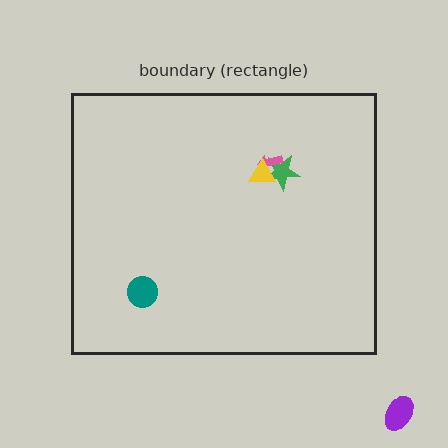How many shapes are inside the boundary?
4 inside, 1 outside.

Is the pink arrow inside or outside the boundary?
Inside.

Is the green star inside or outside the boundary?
Inside.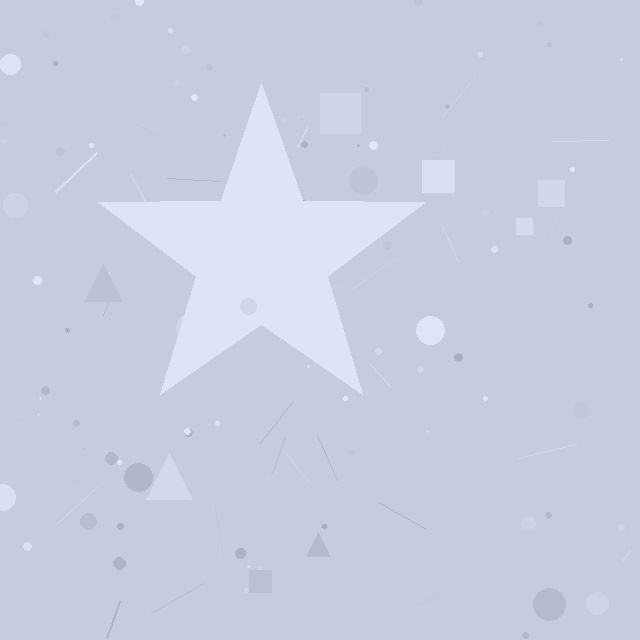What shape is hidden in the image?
A star is hidden in the image.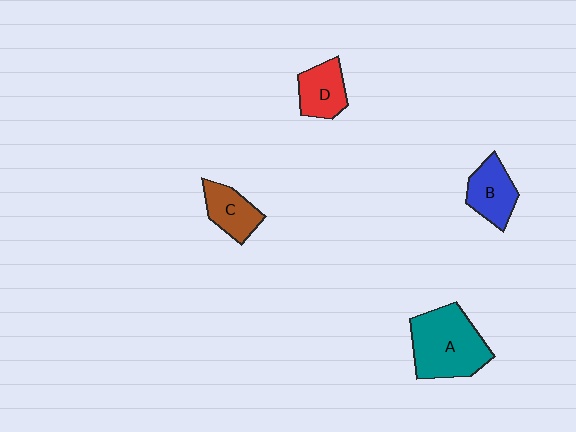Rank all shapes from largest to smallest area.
From largest to smallest: A (teal), B (blue), D (red), C (brown).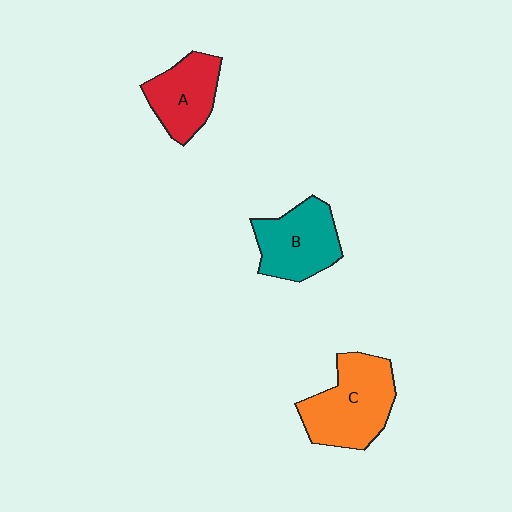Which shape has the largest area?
Shape C (orange).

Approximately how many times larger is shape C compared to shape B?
Approximately 1.2 times.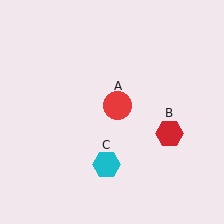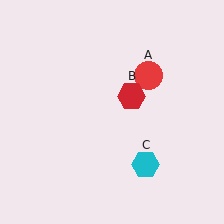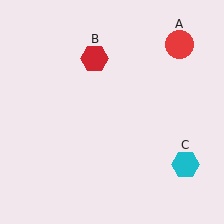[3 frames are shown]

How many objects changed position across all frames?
3 objects changed position: red circle (object A), red hexagon (object B), cyan hexagon (object C).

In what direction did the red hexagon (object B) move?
The red hexagon (object B) moved up and to the left.